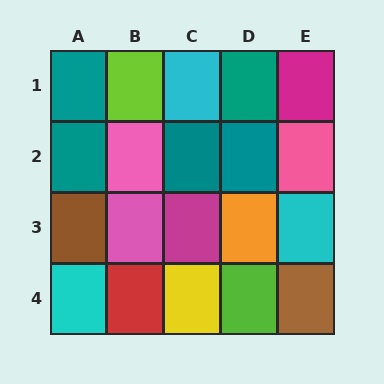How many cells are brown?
2 cells are brown.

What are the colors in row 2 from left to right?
Teal, pink, teal, teal, pink.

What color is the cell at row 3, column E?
Cyan.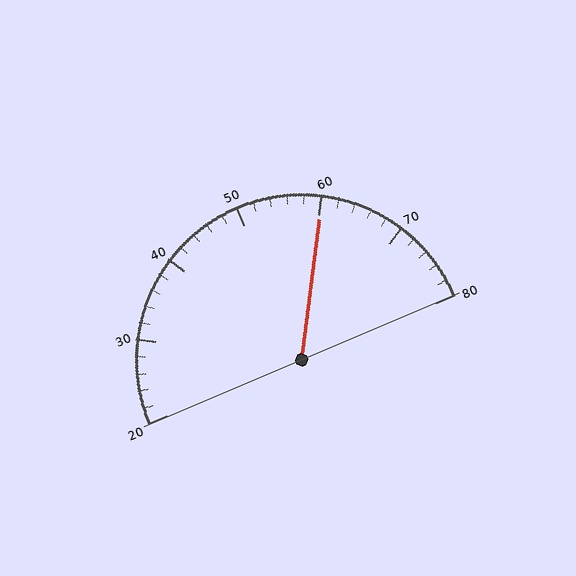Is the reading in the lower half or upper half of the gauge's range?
The reading is in the upper half of the range (20 to 80).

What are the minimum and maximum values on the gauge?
The gauge ranges from 20 to 80.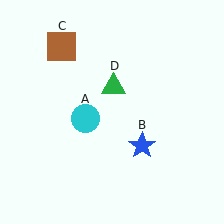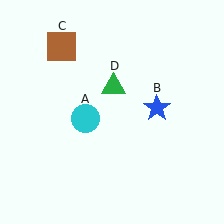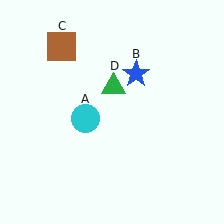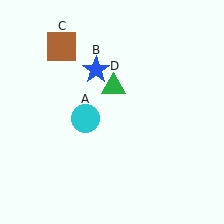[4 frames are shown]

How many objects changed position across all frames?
1 object changed position: blue star (object B).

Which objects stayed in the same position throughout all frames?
Cyan circle (object A) and brown square (object C) and green triangle (object D) remained stationary.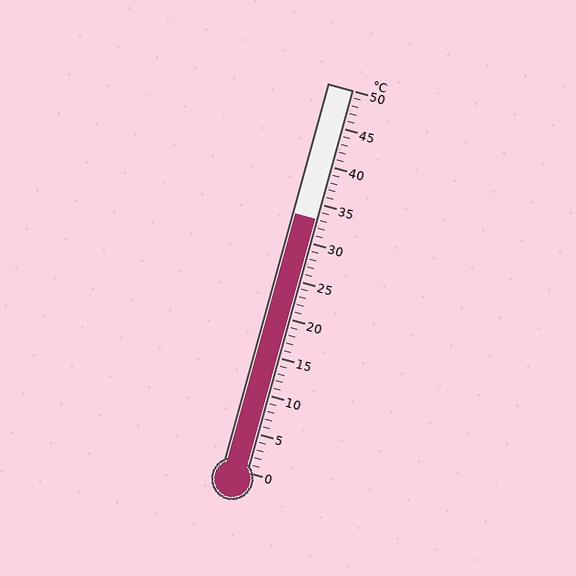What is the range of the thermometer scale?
The thermometer scale ranges from 0°C to 50°C.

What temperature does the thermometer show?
The thermometer shows approximately 33°C.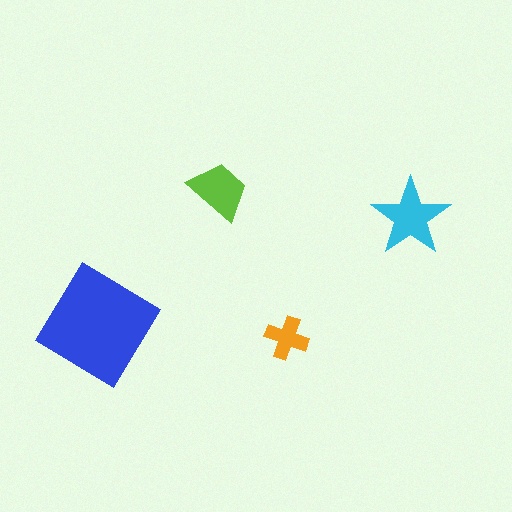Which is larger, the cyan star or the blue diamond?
The blue diamond.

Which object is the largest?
The blue diamond.